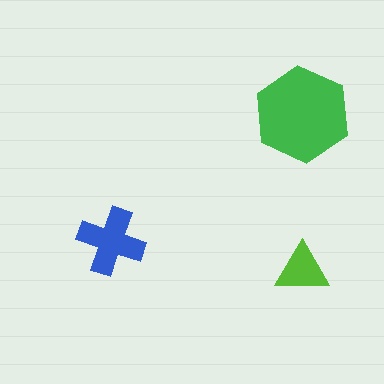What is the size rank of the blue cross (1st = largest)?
2nd.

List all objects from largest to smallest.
The green hexagon, the blue cross, the lime triangle.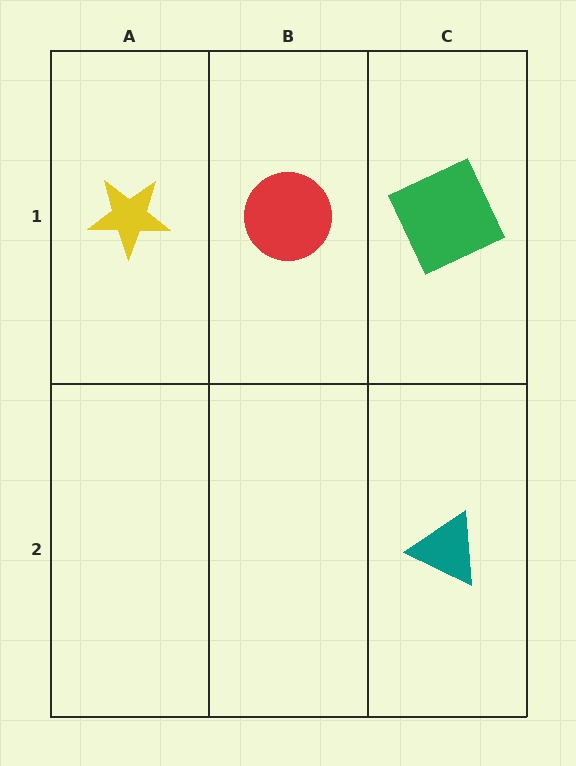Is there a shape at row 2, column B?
No, that cell is empty.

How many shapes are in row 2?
1 shape.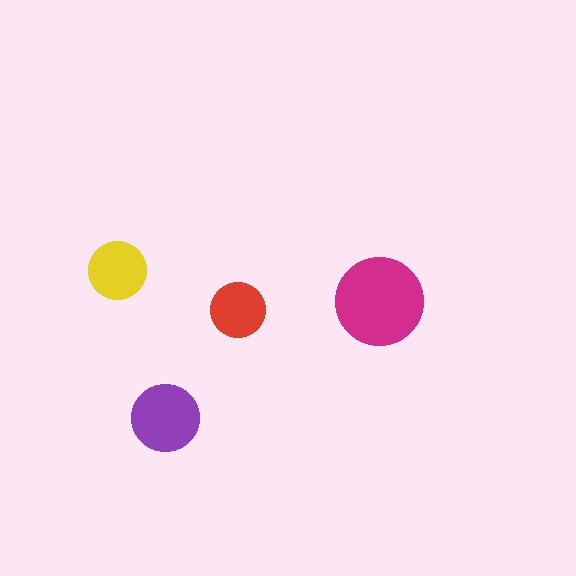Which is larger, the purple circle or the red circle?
The purple one.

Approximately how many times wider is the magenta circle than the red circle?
About 1.5 times wider.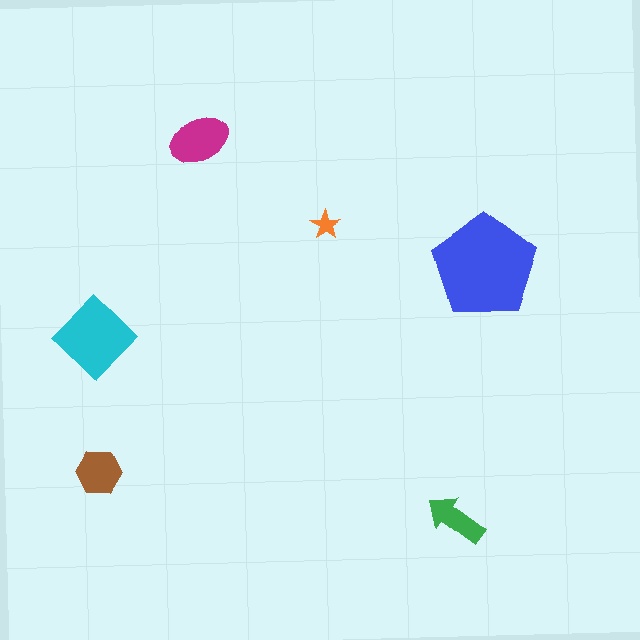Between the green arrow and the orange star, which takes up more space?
The green arrow.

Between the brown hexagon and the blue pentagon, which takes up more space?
The blue pentagon.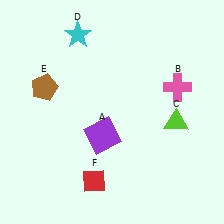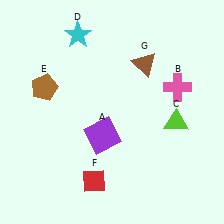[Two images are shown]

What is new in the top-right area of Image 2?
A brown triangle (G) was added in the top-right area of Image 2.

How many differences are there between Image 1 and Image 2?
There is 1 difference between the two images.